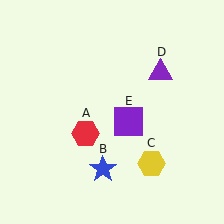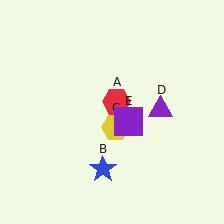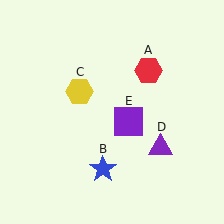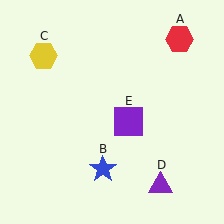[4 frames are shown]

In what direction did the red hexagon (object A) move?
The red hexagon (object A) moved up and to the right.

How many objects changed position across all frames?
3 objects changed position: red hexagon (object A), yellow hexagon (object C), purple triangle (object D).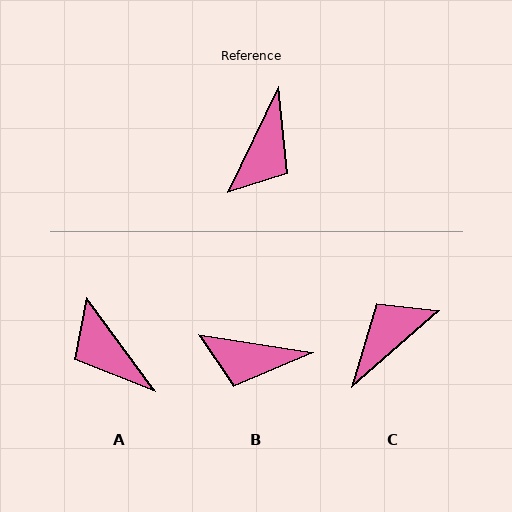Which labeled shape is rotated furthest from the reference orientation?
C, about 157 degrees away.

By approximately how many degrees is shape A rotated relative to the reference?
Approximately 118 degrees clockwise.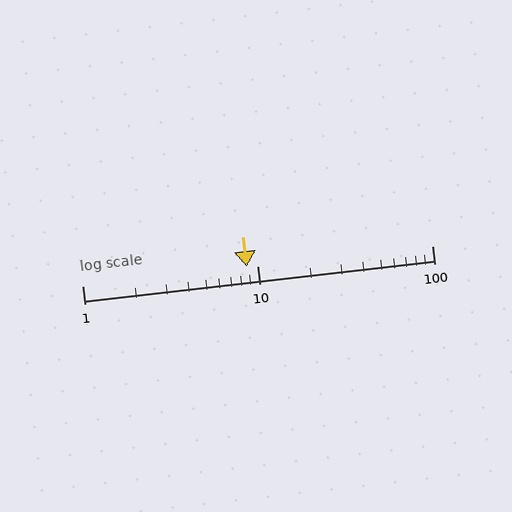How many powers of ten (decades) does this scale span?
The scale spans 2 decades, from 1 to 100.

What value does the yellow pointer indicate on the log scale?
The pointer indicates approximately 8.7.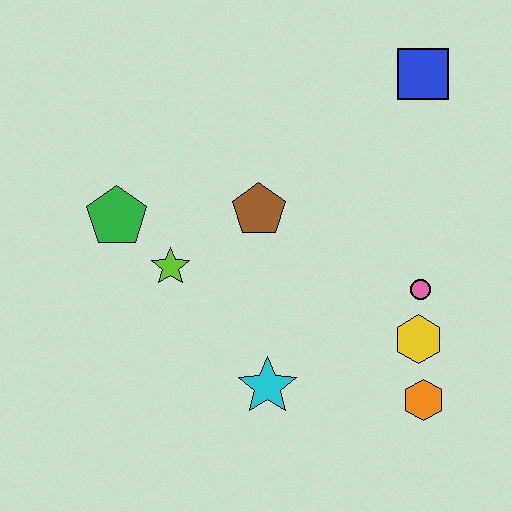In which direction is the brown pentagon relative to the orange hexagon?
The brown pentagon is above the orange hexagon.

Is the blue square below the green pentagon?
No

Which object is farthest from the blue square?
The cyan star is farthest from the blue square.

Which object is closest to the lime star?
The green pentagon is closest to the lime star.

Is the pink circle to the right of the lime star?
Yes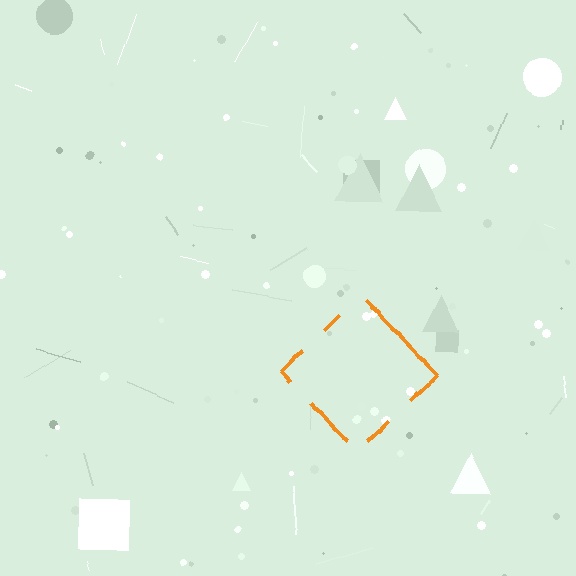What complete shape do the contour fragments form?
The contour fragments form a diamond.